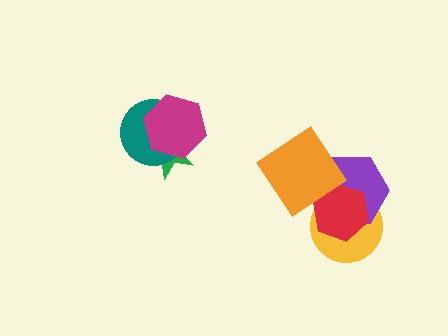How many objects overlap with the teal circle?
2 objects overlap with the teal circle.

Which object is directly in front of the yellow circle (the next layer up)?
The purple hexagon is directly in front of the yellow circle.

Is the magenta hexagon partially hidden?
No, no other shape covers it.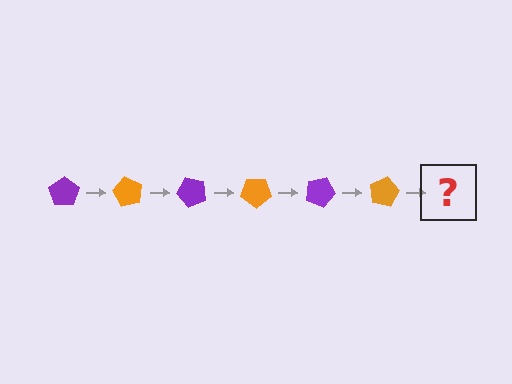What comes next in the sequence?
The next element should be a purple pentagon, rotated 360 degrees from the start.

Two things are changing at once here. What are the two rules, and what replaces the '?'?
The two rules are that it rotates 60 degrees each step and the color cycles through purple and orange. The '?' should be a purple pentagon, rotated 360 degrees from the start.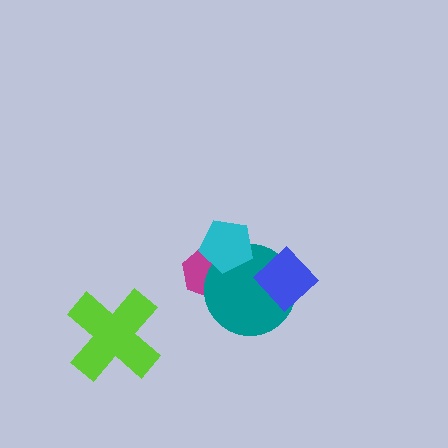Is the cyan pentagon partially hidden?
No, no other shape covers it.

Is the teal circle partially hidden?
Yes, it is partially covered by another shape.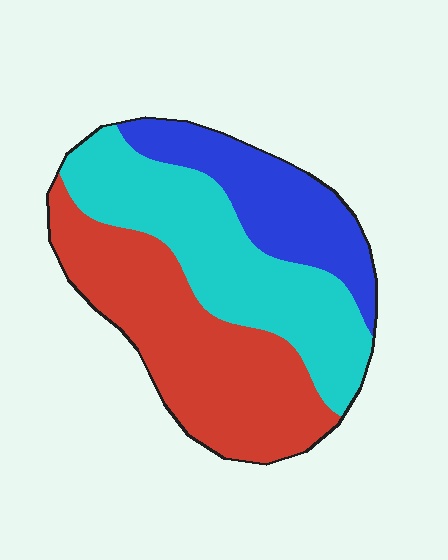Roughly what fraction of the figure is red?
Red takes up about two fifths (2/5) of the figure.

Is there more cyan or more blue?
Cyan.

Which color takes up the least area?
Blue, at roughly 20%.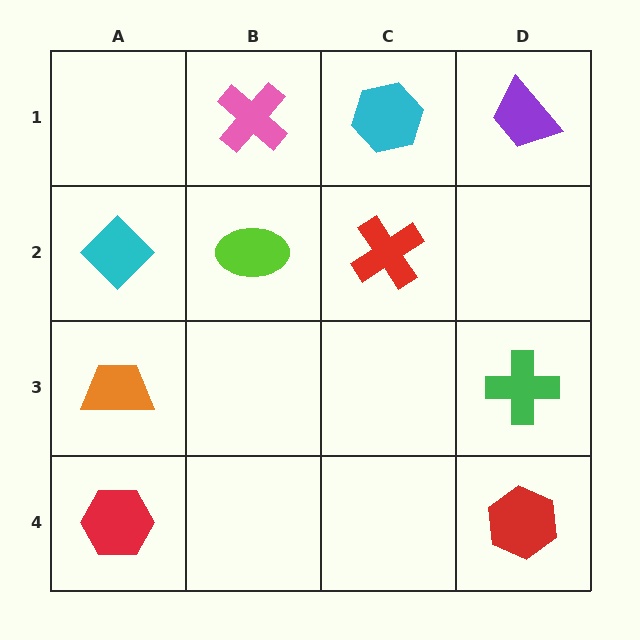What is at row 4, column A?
A red hexagon.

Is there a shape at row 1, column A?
No, that cell is empty.